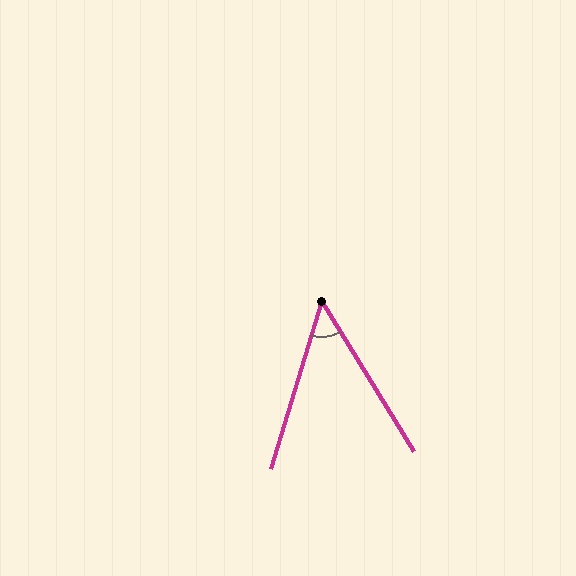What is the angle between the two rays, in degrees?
Approximately 48 degrees.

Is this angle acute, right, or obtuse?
It is acute.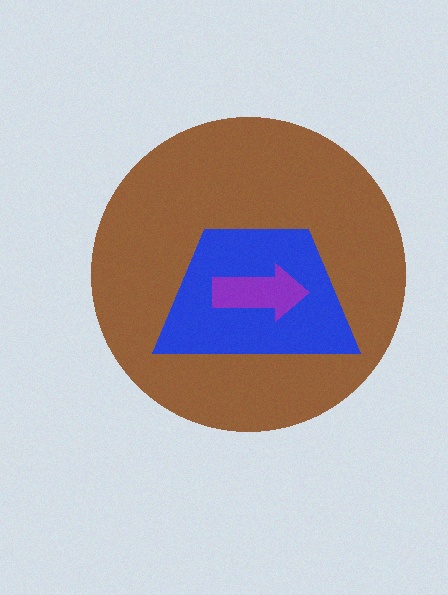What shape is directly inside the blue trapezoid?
The purple arrow.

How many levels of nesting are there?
3.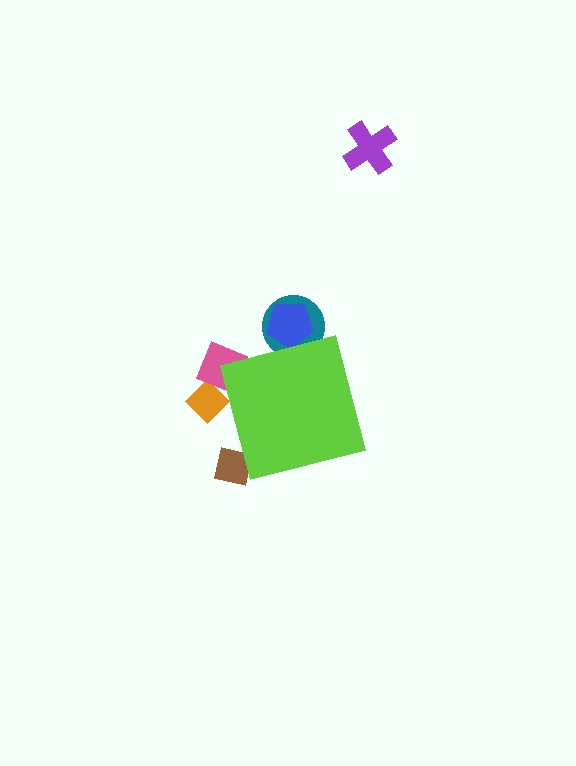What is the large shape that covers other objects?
A lime square.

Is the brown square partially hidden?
Yes, the brown square is partially hidden behind the lime square.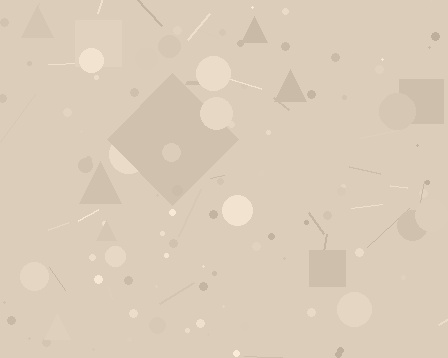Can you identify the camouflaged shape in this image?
The camouflaged shape is a diamond.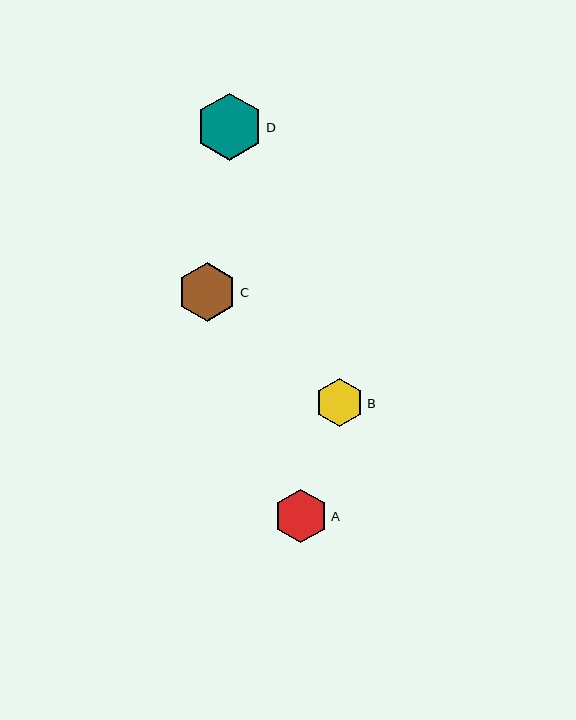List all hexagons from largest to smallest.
From largest to smallest: D, C, A, B.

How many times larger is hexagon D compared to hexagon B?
Hexagon D is approximately 1.4 times the size of hexagon B.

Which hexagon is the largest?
Hexagon D is the largest with a size of approximately 68 pixels.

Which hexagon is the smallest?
Hexagon B is the smallest with a size of approximately 49 pixels.